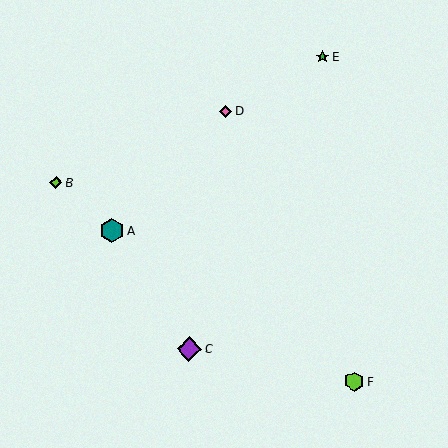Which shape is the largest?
The purple diamond (labeled C) is the largest.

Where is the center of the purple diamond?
The center of the purple diamond is at (189, 349).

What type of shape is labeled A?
Shape A is a teal hexagon.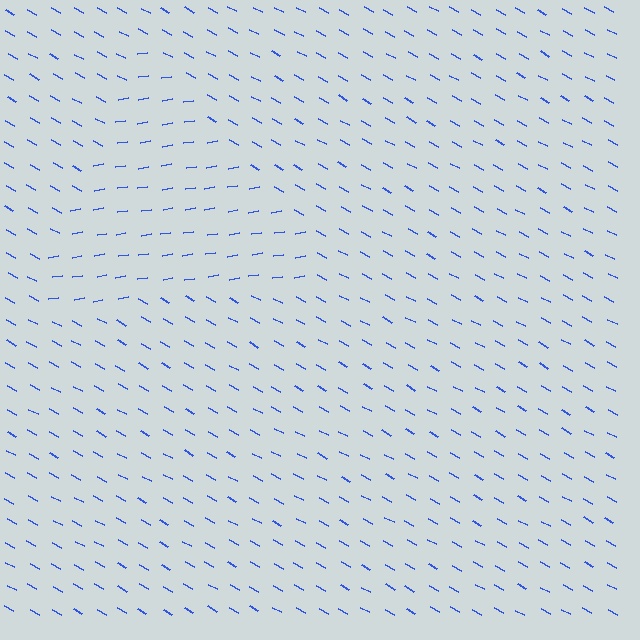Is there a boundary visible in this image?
Yes, there is a texture boundary formed by a change in line orientation.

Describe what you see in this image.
The image is filled with small blue line segments. A triangle region in the image has lines oriented differently from the surrounding lines, creating a visible texture boundary.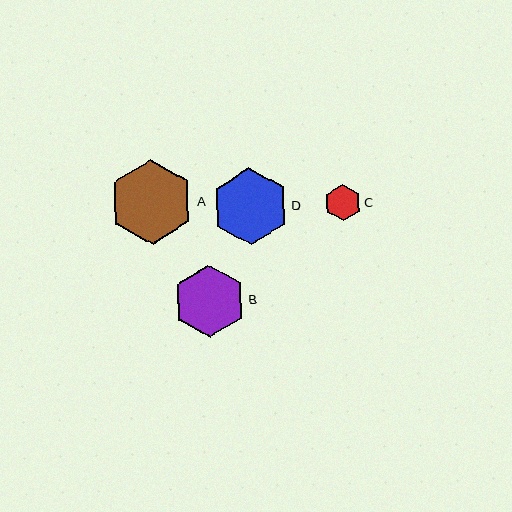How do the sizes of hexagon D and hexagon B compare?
Hexagon D and hexagon B are approximately the same size.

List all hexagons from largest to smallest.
From largest to smallest: A, D, B, C.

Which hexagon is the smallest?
Hexagon C is the smallest with a size of approximately 36 pixels.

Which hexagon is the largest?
Hexagon A is the largest with a size of approximately 85 pixels.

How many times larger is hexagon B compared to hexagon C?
Hexagon B is approximately 2.0 times the size of hexagon C.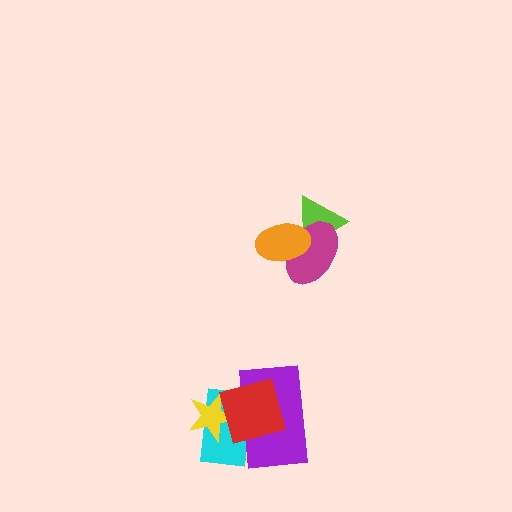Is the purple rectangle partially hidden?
Yes, it is partially covered by another shape.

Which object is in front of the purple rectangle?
The red square is in front of the purple rectangle.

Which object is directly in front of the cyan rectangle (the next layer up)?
The yellow star is directly in front of the cyan rectangle.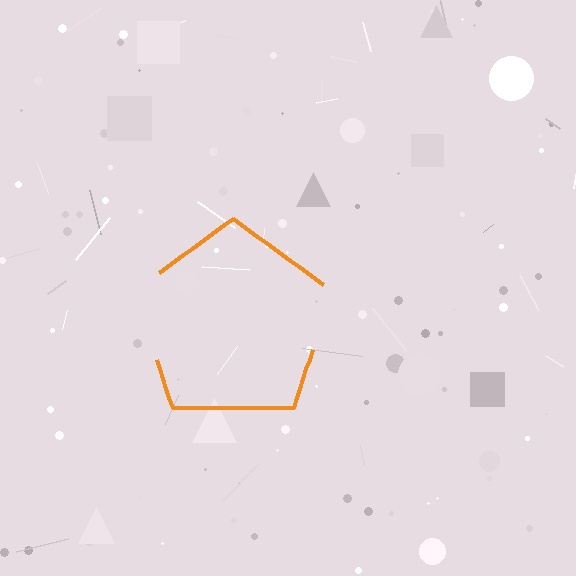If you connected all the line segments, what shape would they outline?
They would outline a pentagon.